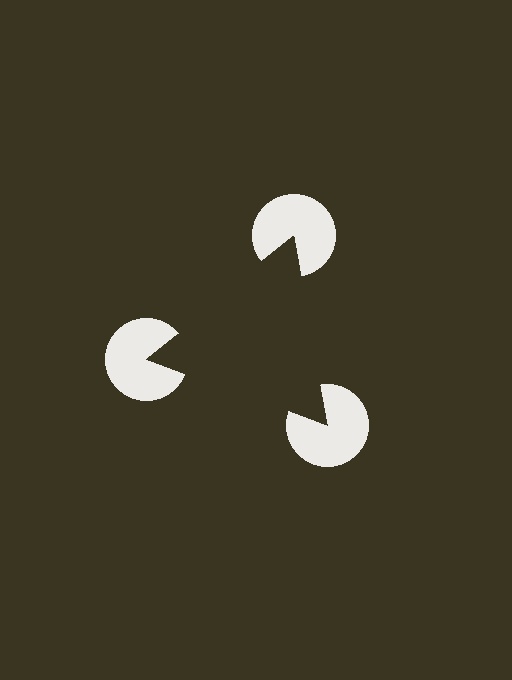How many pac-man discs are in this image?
There are 3 — one at each vertex of the illusory triangle.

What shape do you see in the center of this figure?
An illusory triangle — its edges are inferred from the aligned wedge cuts in the pac-man discs, not physically drawn.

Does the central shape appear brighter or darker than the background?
It typically appears slightly darker than the background, even though no actual brightness change is drawn.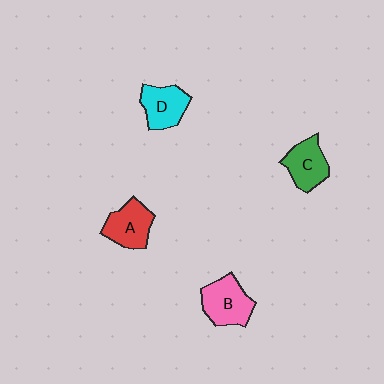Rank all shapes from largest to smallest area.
From largest to smallest: B (pink), A (red), C (green), D (cyan).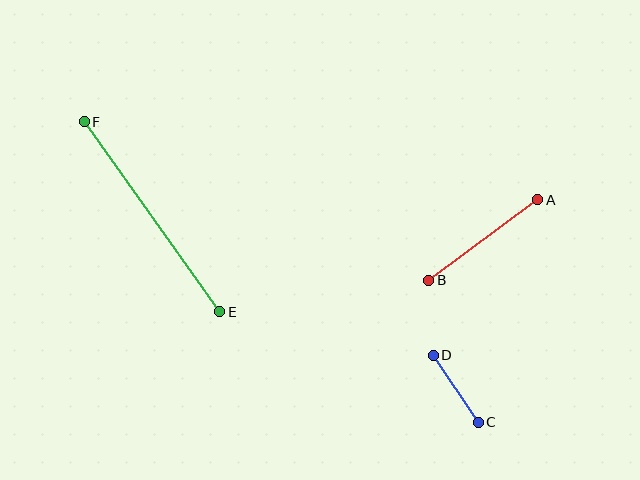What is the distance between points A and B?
The distance is approximately 136 pixels.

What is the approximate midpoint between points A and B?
The midpoint is at approximately (483, 240) pixels.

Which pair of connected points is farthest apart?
Points E and F are farthest apart.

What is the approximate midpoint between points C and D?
The midpoint is at approximately (456, 389) pixels.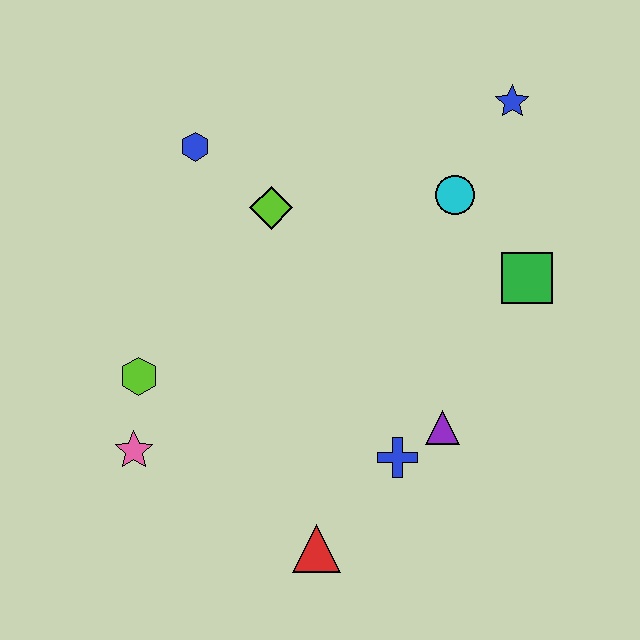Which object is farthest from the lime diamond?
The red triangle is farthest from the lime diamond.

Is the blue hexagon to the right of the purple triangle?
No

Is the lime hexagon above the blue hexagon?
No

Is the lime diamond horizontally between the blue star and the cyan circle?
No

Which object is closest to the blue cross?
The purple triangle is closest to the blue cross.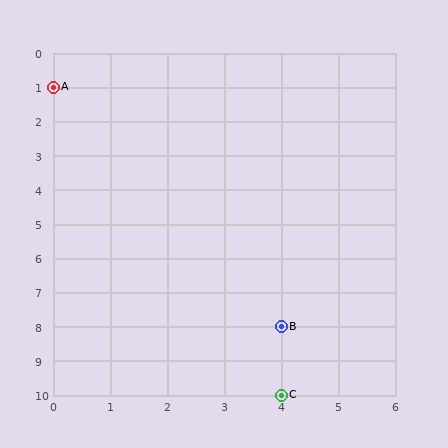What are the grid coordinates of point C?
Point C is at grid coordinates (4, 10).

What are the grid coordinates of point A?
Point A is at grid coordinates (0, 1).